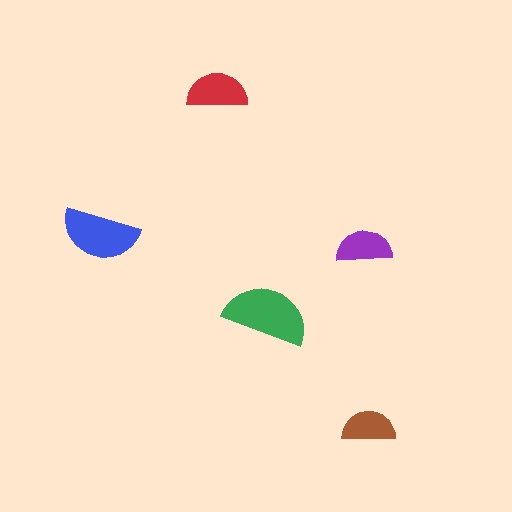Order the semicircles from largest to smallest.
the green one, the blue one, the red one, the purple one, the brown one.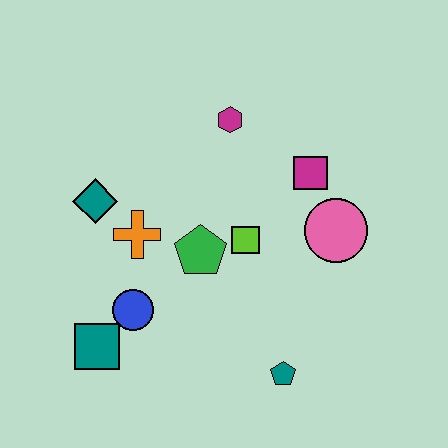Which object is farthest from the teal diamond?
The teal pentagon is farthest from the teal diamond.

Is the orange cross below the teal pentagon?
No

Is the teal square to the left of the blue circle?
Yes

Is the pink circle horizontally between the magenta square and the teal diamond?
No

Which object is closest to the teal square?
The blue circle is closest to the teal square.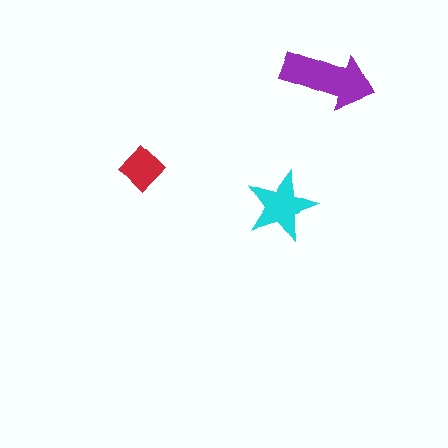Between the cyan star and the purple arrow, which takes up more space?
The purple arrow.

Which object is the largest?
The purple arrow.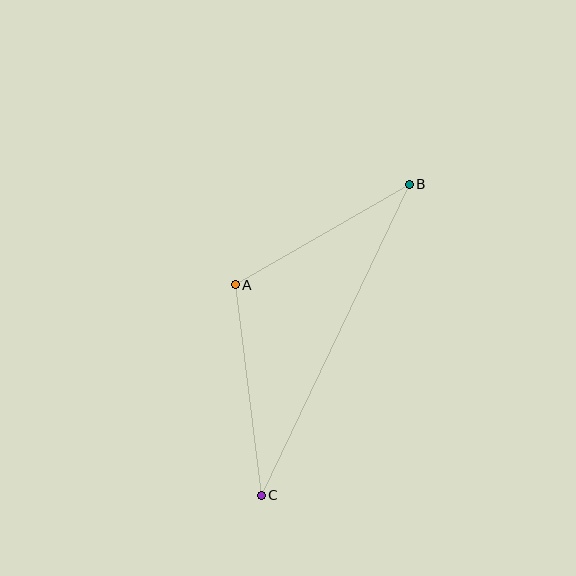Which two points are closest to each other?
Points A and B are closest to each other.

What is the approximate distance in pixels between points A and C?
The distance between A and C is approximately 212 pixels.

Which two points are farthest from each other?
Points B and C are farthest from each other.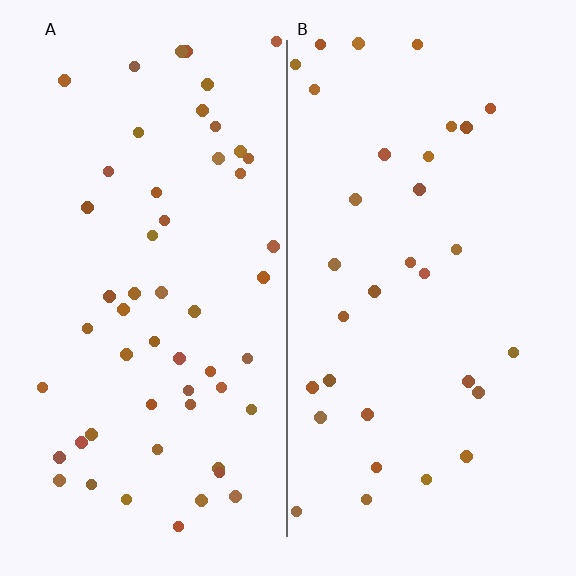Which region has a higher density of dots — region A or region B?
A (the left).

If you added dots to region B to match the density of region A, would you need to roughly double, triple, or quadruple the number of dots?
Approximately double.